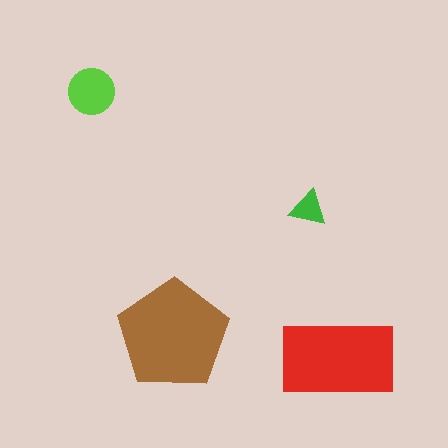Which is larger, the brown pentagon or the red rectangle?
The brown pentagon.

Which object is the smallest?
The green triangle.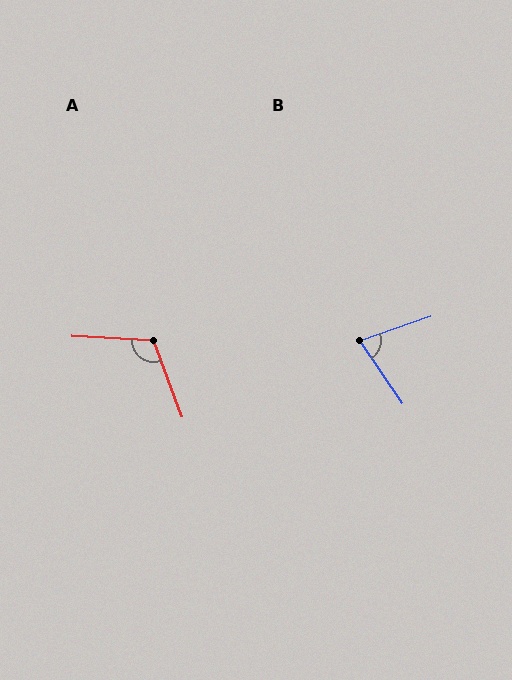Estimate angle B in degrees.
Approximately 74 degrees.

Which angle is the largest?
A, at approximately 114 degrees.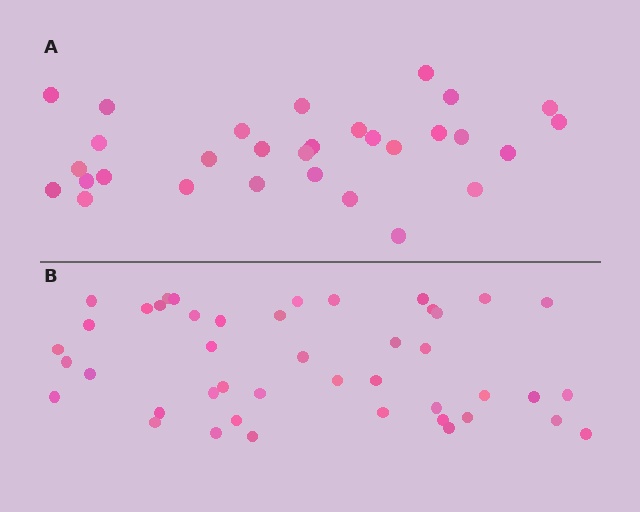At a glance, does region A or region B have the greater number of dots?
Region B (the bottom region) has more dots.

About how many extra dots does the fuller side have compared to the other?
Region B has approximately 15 more dots than region A.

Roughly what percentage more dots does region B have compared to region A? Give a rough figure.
About 45% more.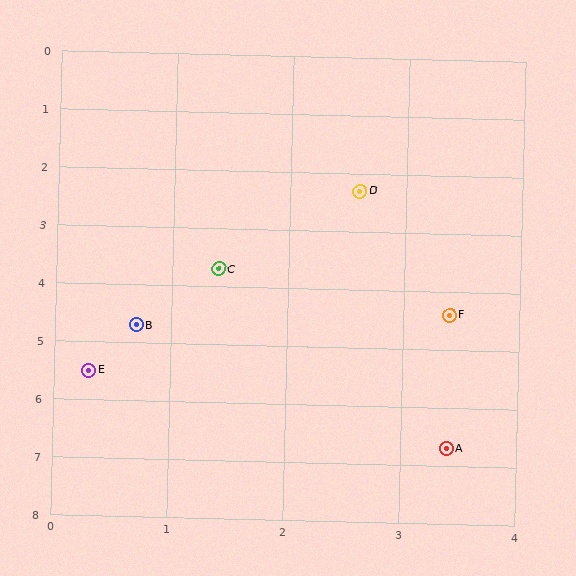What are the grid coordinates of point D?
Point D is at approximately (2.6, 2.3).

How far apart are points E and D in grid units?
Points E and D are about 3.9 grid units apart.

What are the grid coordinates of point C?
Point C is at approximately (1.4, 3.7).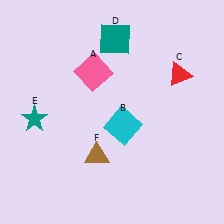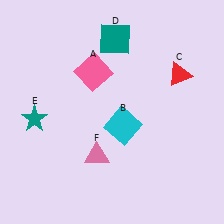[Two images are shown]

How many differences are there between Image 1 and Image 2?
There is 1 difference between the two images.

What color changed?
The triangle (F) changed from brown in Image 1 to pink in Image 2.